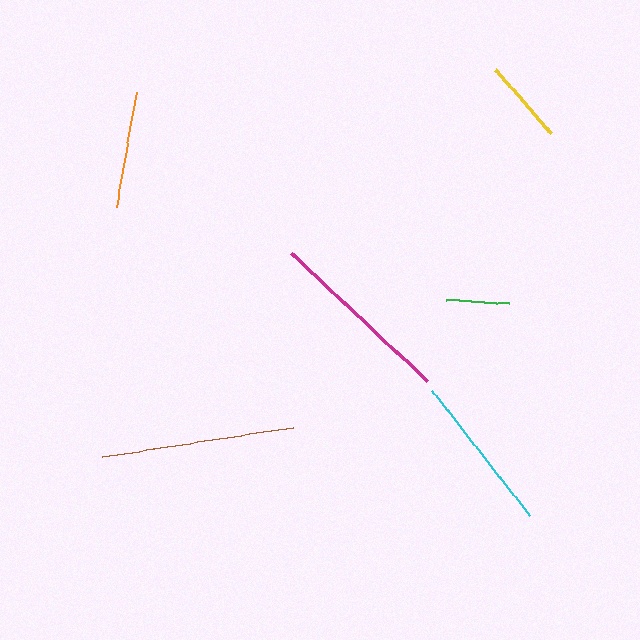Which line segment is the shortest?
The green line is the shortest at approximately 63 pixels.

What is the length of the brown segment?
The brown segment is approximately 193 pixels long.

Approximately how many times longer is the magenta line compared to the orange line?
The magenta line is approximately 1.6 times the length of the orange line.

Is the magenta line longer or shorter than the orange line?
The magenta line is longer than the orange line.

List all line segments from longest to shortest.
From longest to shortest: brown, magenta, cyan, orange, yellow, green.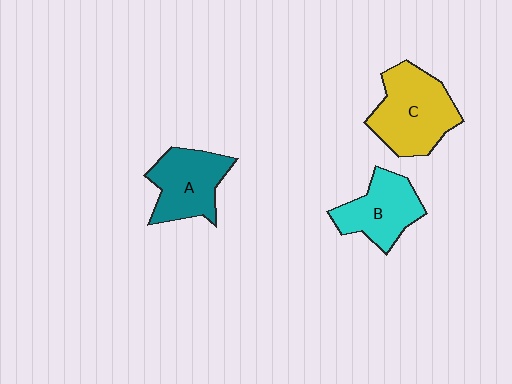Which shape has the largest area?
Shape C (yellow).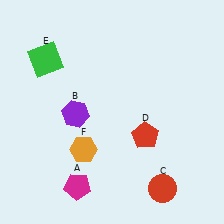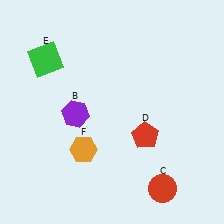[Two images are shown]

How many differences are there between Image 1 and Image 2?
There is 1 difference between the two images.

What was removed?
The magenta pentagon (A) was removed in Image 2.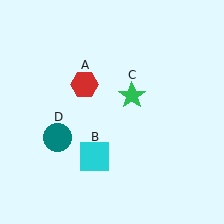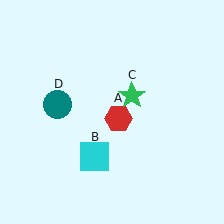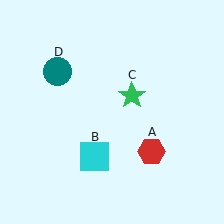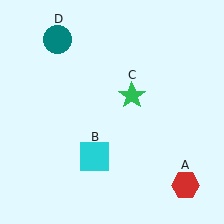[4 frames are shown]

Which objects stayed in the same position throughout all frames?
Cyan square (object B) and green star (object C) remained stationary.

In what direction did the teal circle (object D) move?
The teal circle (object D) moved up.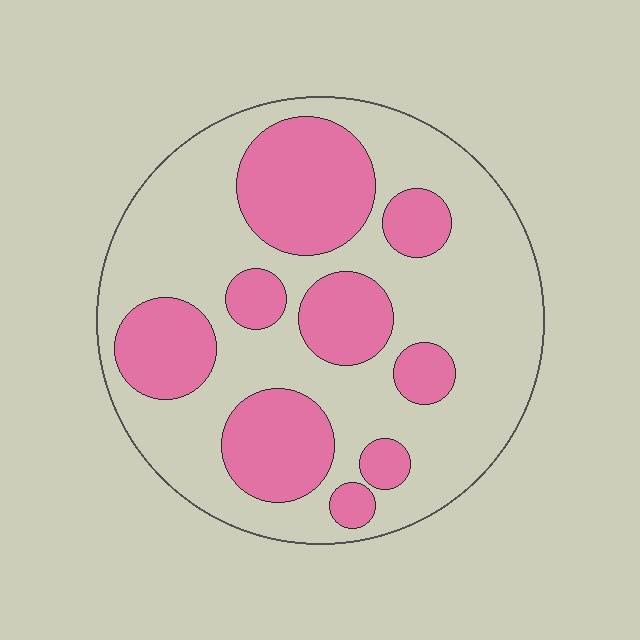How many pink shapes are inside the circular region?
9.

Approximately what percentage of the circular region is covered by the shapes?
Approximately 35%.